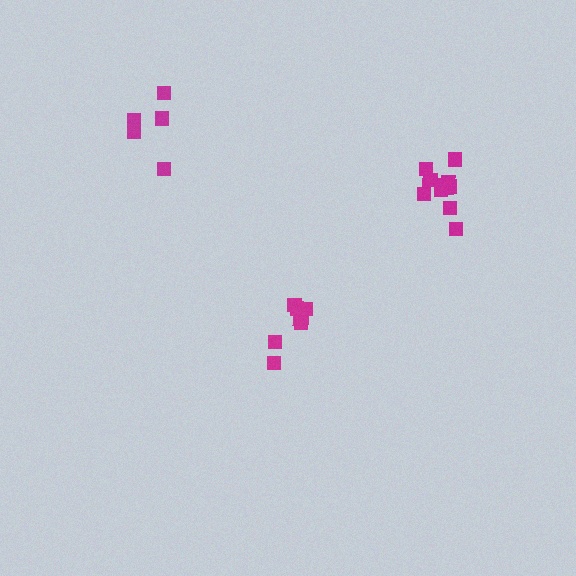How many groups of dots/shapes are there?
There are 3 groups.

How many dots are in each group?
Group 1: 7 dots, Group 2: 5 dots, Group 3: 11 dots (23 total).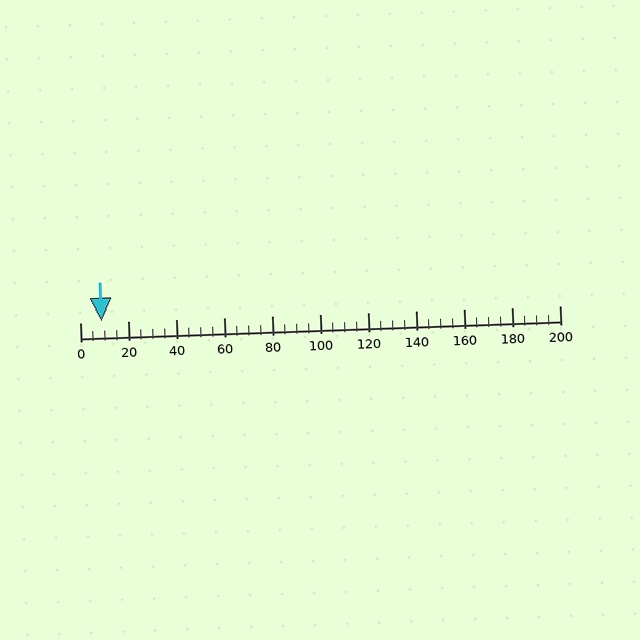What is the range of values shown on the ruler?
The ruler shows values from 0 to 200.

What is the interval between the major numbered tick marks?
The major tick marks are spaced 20 units apart.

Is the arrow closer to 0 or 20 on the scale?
The arrow is closer to 0.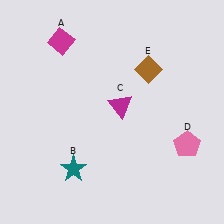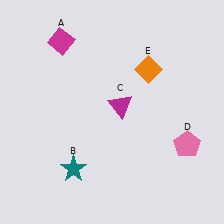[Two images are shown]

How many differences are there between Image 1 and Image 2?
There is 1 difference between the two images.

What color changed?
The diamond (E) changed from brown in Image 1 to orange in Image 2.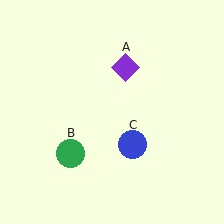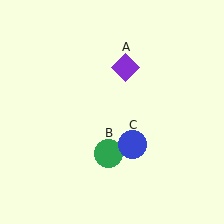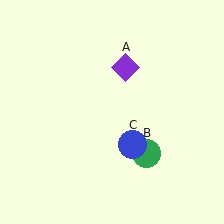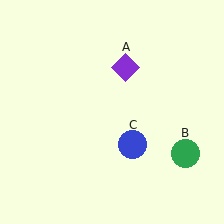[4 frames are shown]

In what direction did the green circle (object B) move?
The green circle (object B) moved right.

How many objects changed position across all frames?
1 object changed position: green circle (object B).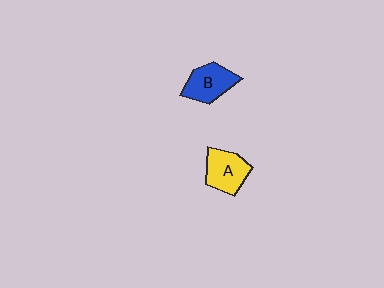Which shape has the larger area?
Shape A (yellow).